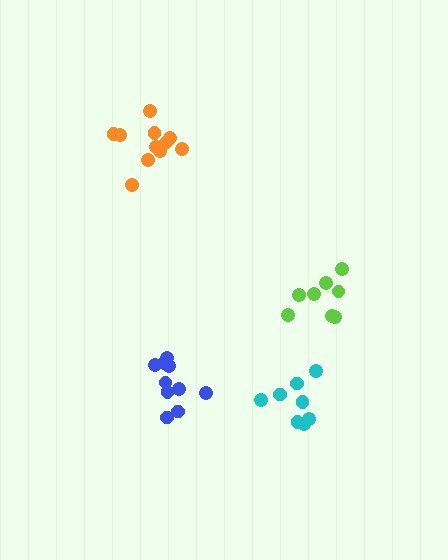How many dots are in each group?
Group 1: 8 dots, Group 2: 10 dots, Group 3: 11 dots, Group 4: 8 dots (37 total).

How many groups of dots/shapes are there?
There are 4 groups.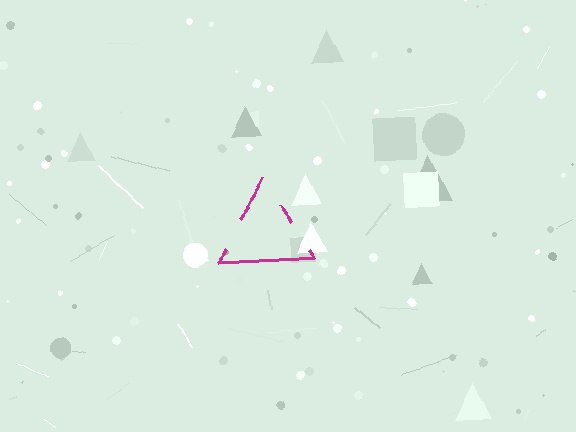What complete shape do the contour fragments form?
The contour fragments form a triangle.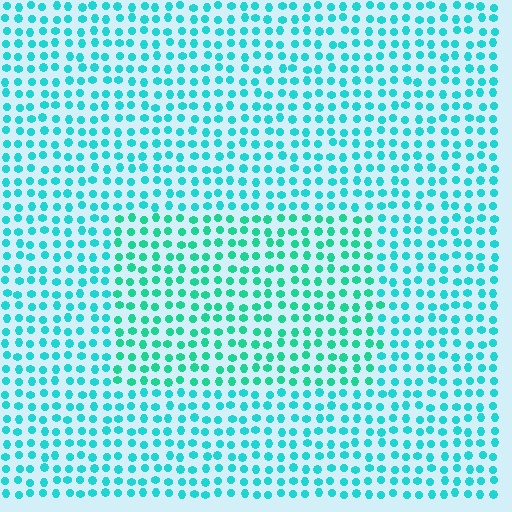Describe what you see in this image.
The image is filled with small cyan elements in a uniform arrangement. A rectangle-shaped region is visible where the elements are tinted to a slightly different hue, forming a subtle color boundary.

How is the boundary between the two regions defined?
The boundary is defined purely by a slight shift in hue (about 22 degrees). Spacing, size, and orientation are identical on both sides.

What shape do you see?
I see a rectangle.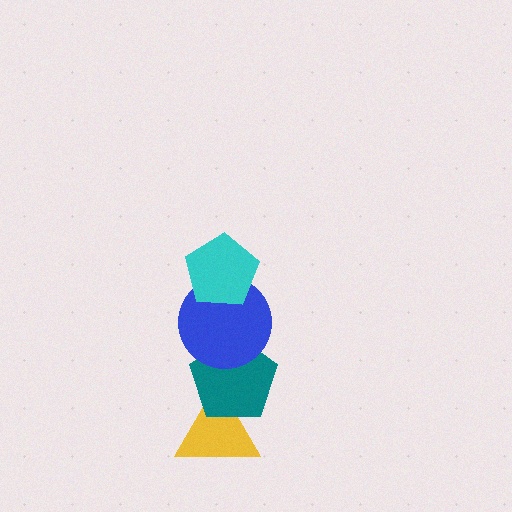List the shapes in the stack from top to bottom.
From top to bottom: the cyan pentagon, the blue circle, the teal pentagon, the yellow triangle.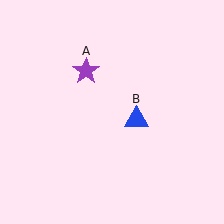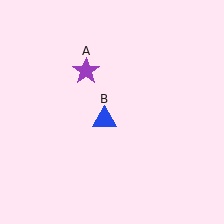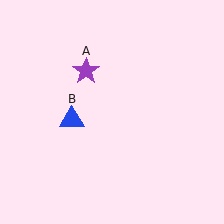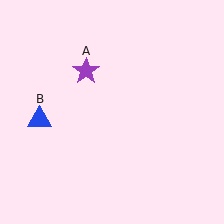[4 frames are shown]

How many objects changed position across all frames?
1 object changed position: blue triangle (object B).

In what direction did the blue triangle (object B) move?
The blue triangle (object B) moved left.